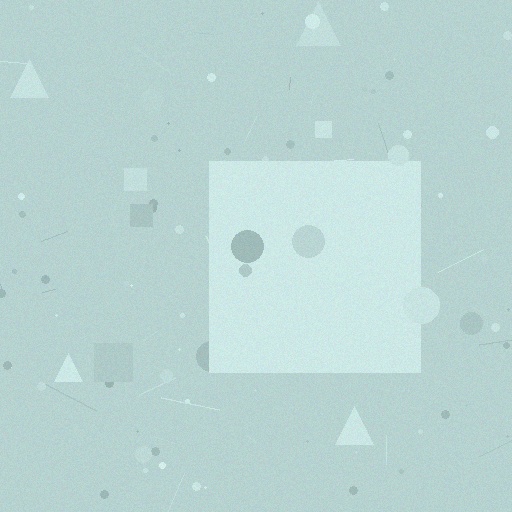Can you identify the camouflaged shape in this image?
The camouflaged shape is a square.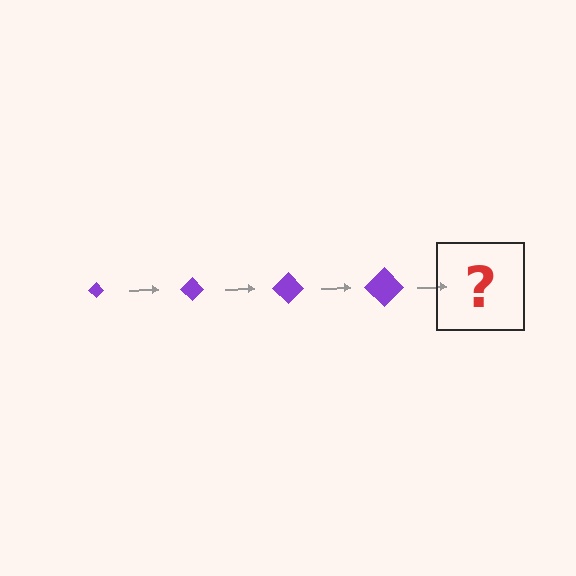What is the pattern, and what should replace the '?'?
The pattern is that the diamond gets progressively larger each step. The '?' should be a purple diamond, larger than the previous one.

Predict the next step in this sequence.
The next step is a purple diamond, larger than the previous one.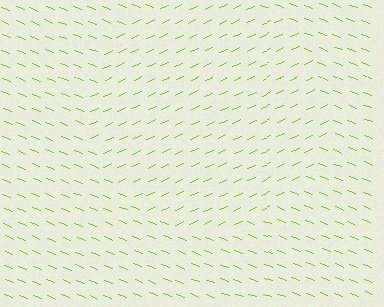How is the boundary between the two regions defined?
The boundary is defined purely by a change in line orientation (approximately 45 degrees difference). All lines are the same color and thickness.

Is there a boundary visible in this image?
Yes, there is a texture boundary formed by a change in line orientation.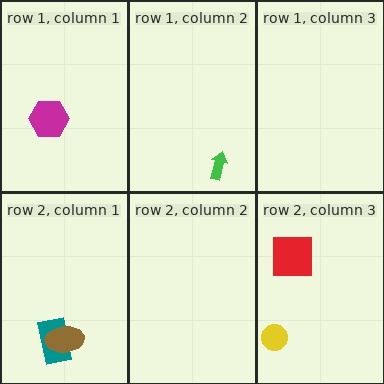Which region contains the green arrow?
The row 1, column 2 region.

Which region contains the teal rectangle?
The row 2, column 1 region.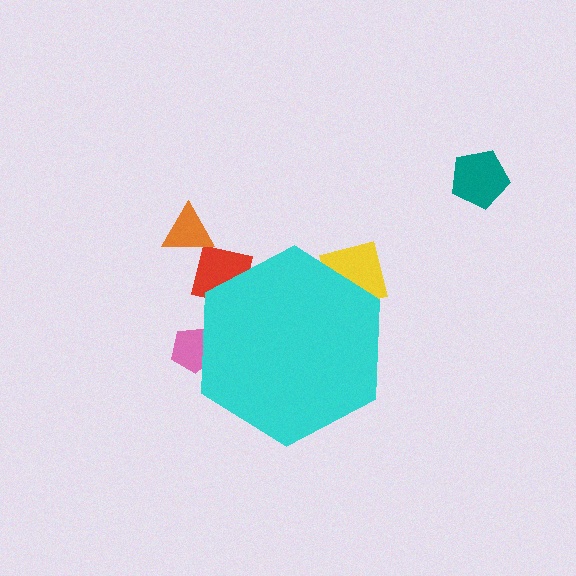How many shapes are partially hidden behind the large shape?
3 shapes are partially hidden.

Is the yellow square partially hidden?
Yes, the yellow square is partially hidden behind the cyan hexagon.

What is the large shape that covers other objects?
A cyan hexagon.